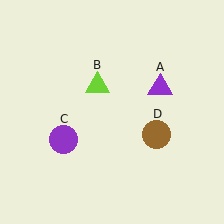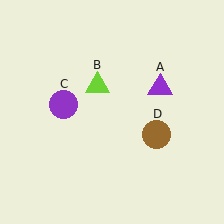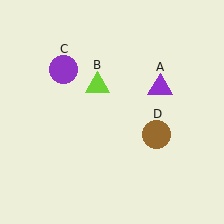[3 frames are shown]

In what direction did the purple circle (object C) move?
The purple circle (object C) moved up.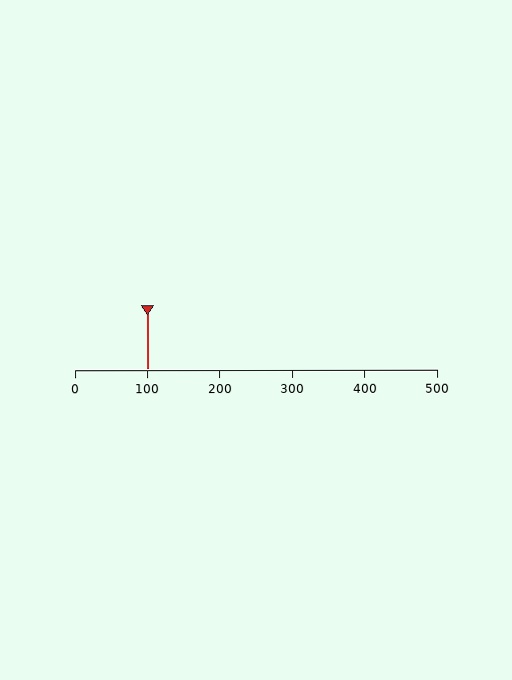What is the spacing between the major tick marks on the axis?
The major ticks are spaced 100 apart.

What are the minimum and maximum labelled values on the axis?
The axis runs from 0 to 500.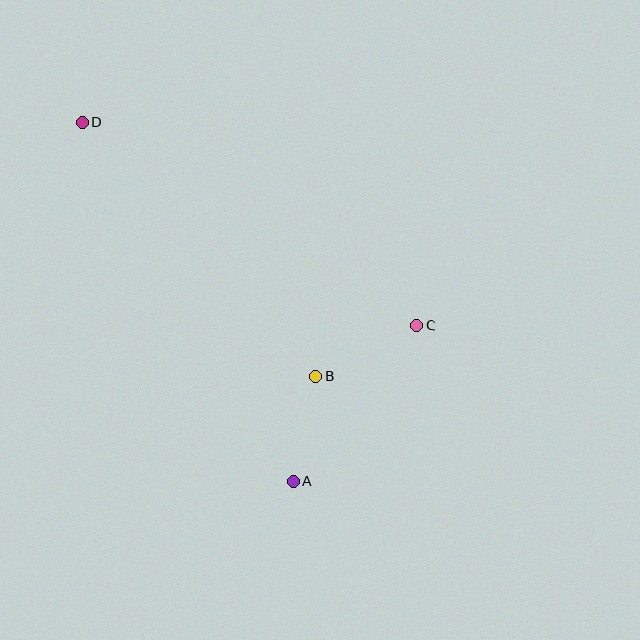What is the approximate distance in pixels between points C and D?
The distance between C and D is approximately 392 pixels.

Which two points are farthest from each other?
Points A and D are farthest from each other.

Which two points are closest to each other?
Points A and B are closest to each other.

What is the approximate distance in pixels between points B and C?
The distance between B and C is approximately 113 pixels.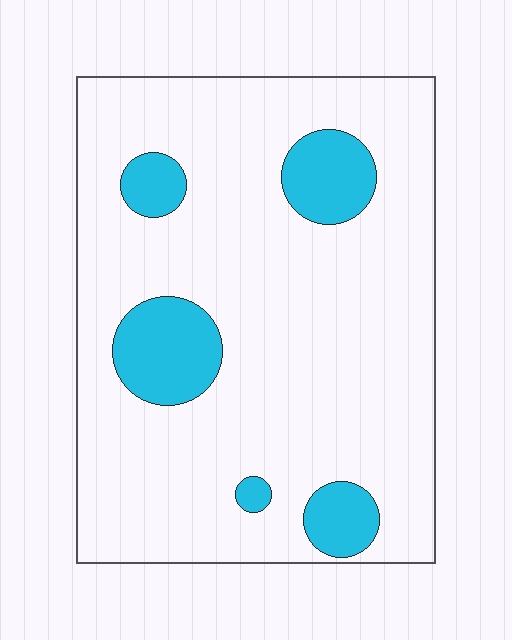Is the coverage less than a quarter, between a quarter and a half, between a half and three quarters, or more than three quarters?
Less than a quarter.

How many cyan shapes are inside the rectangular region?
5.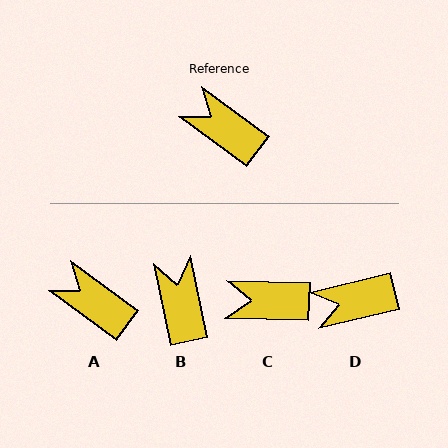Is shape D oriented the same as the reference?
No, it is off by about 50 degrees.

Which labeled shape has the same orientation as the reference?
A.